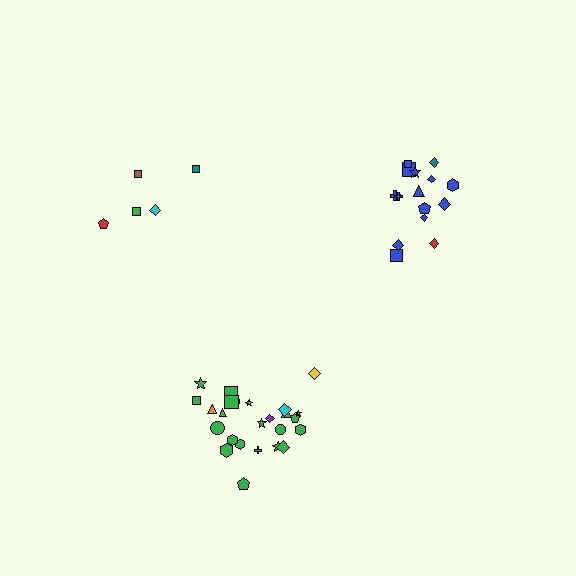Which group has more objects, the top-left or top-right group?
The top-right group.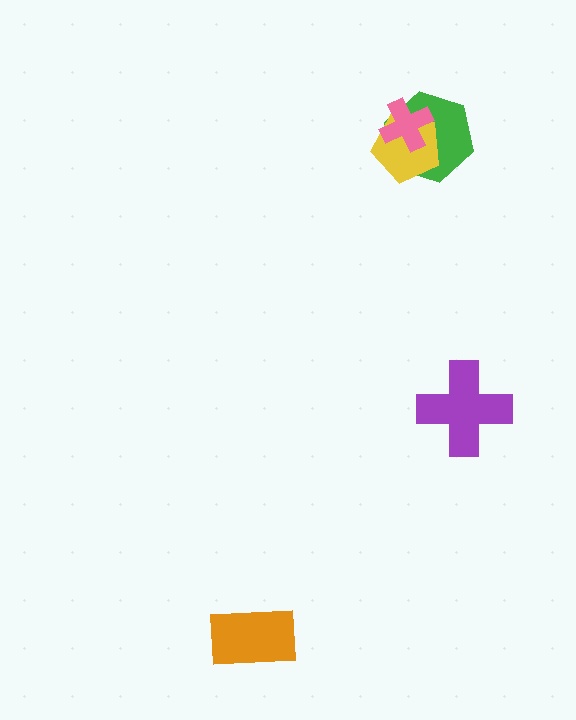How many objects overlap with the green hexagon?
2 objects overlap with the green hexagon.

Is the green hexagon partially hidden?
Yes, it is partially covered by another shape.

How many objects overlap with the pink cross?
2 objects overlap with the pink cross.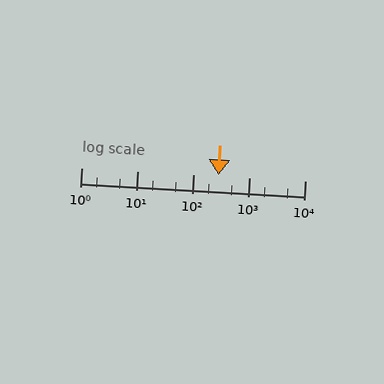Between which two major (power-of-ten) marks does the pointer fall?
The pointer is between 100 and 1000.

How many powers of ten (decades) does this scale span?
The scale spans 4 decades, from 1 to 10000.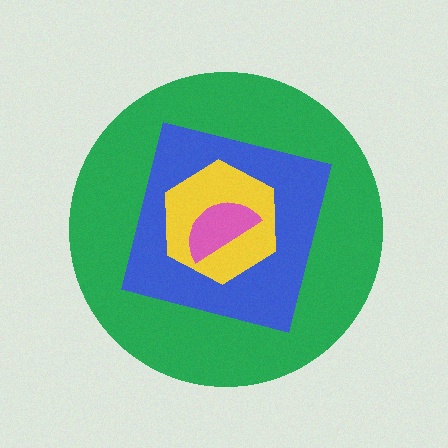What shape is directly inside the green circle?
The blue square.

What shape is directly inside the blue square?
The yellow hexagon.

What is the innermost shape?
The pink semicircle.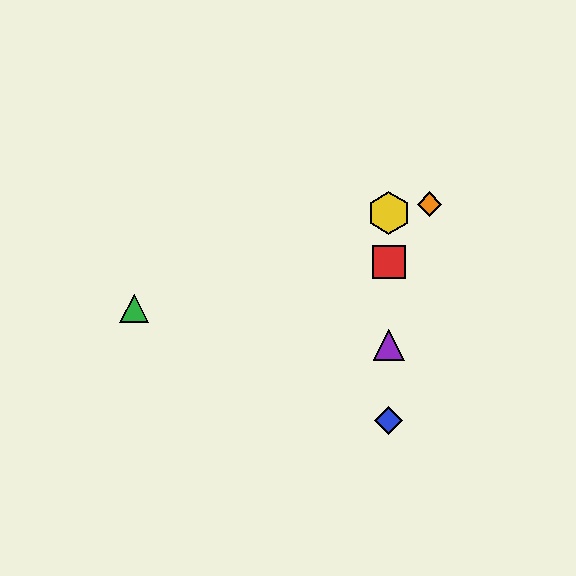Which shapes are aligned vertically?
The red square, the blue diamond, the yellow hexagon, the purple triangle are aligned vertically.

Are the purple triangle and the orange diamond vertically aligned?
No, the purple triangle is at x≈389 and the orange diamond is at x≈429.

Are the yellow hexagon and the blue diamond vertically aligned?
Yes, both are at x≈389.